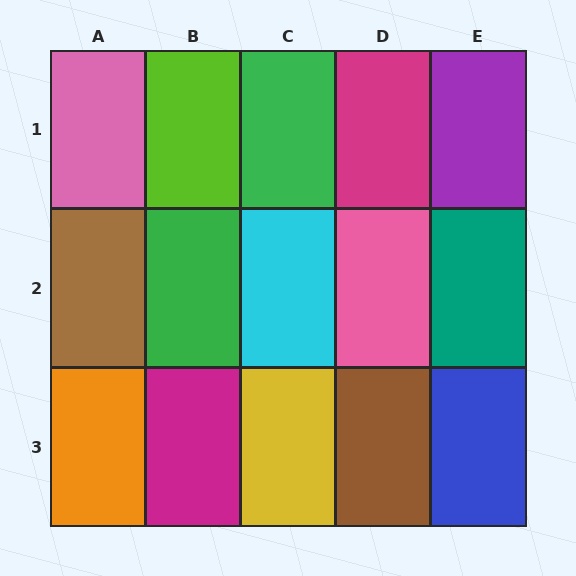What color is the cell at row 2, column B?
Green.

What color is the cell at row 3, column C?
Yellow.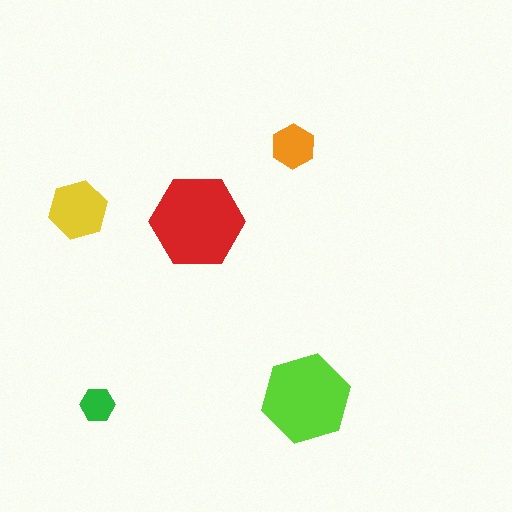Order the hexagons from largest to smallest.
the red one, the lime one, the yellow one, the orange one, the green one.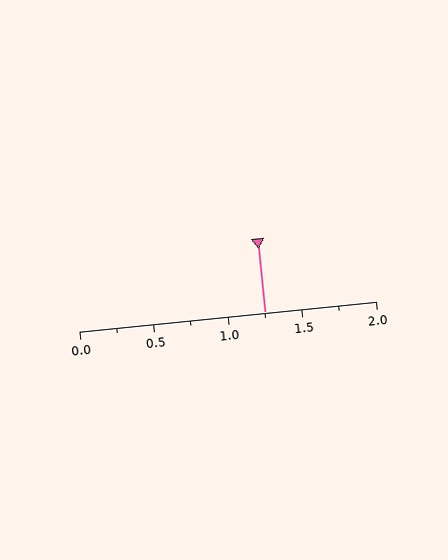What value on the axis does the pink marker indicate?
The marker indicates approximately 1.25.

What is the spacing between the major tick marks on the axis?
The major ticks are spaced 0.5 apart.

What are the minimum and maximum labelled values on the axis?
The axis runs from 0.0 to 2.0.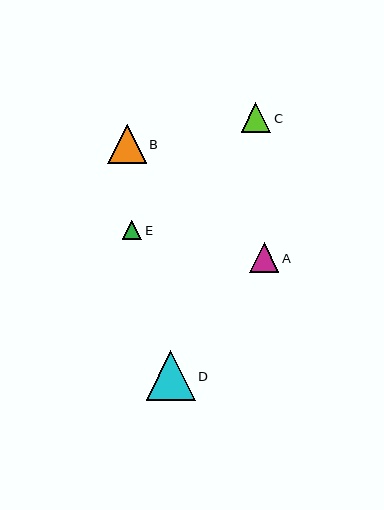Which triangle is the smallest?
Triangle E is the smallest with a size of approximately 19 pixels.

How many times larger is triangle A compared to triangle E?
Triangle A is approximately 1.6 times the size of triangle E.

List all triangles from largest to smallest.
From largest to smallest: D, B, A, C, E.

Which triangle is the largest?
Triangle D is the largest with a size of approximately 49 pixels.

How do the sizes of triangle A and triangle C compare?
Triangle A and triangle C are approximately the same size.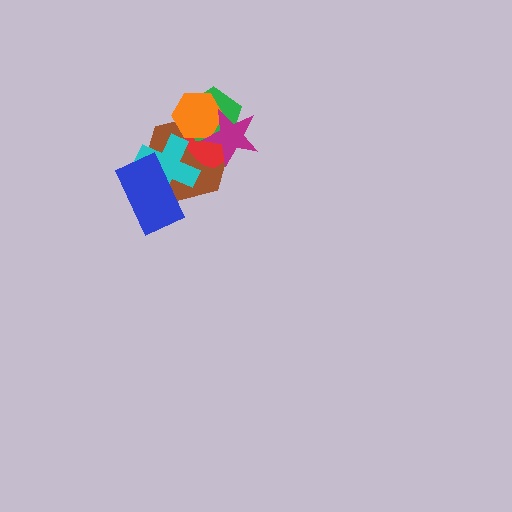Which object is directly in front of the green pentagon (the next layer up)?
The orange hexagon is directly in front of the green pentagon.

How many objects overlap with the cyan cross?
3 objects overlap with the cyan cross.